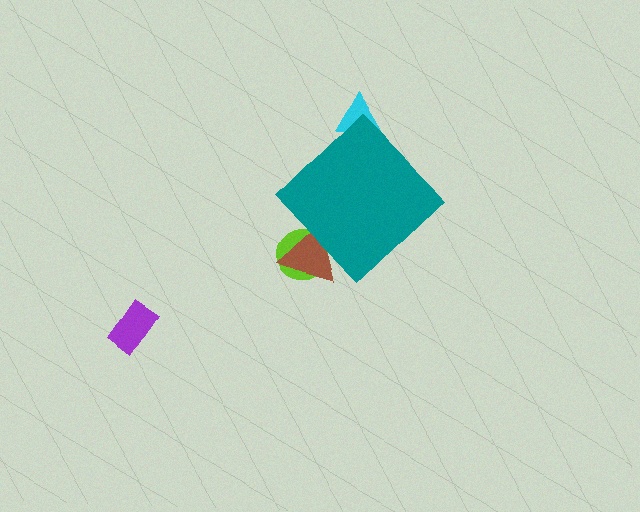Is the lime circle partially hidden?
Yes, the lime circle is partially hidden behind the teal diamond.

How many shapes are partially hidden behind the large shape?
3 shapes are partially hidden.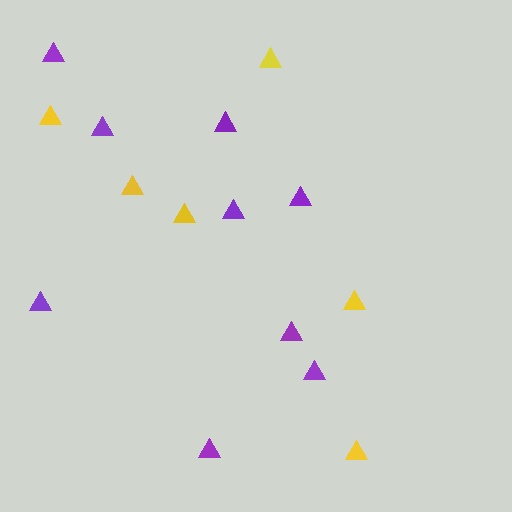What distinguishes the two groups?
There are 2 groups: one group of purple triangles (9) and one group of yellow triangles (6).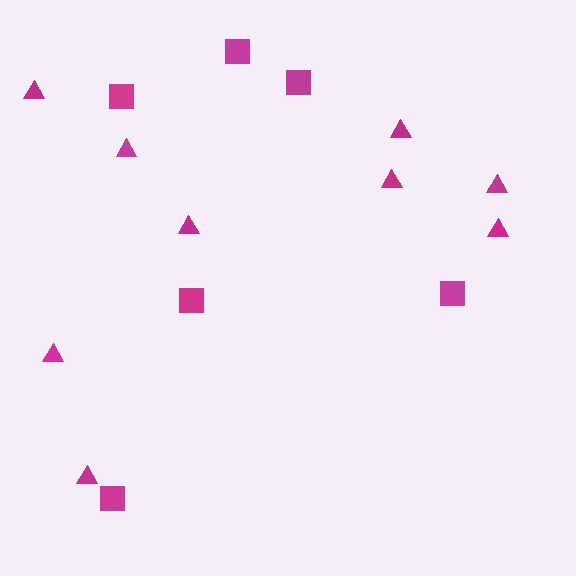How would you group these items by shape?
There are 2 groups: one group of triangles (9) and one group of squares (6).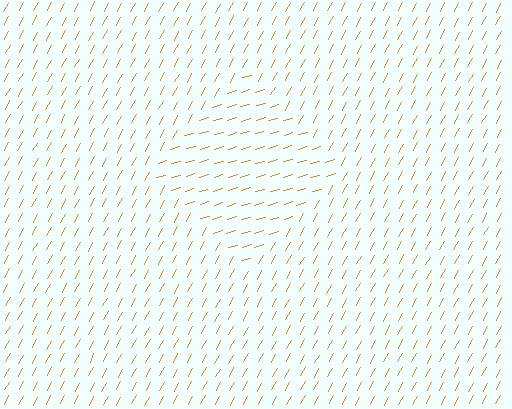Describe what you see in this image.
The image is filled with small orange line segments. A diamond region in the image has lines oriented differently from the surrounding lines, creating a visible texture boundary.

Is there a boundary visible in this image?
Yes, there is a texture boundary formed by a change in line orientation.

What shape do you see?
I see a diamond.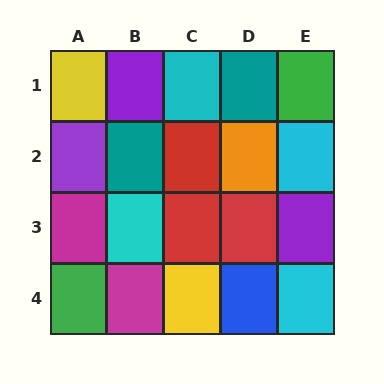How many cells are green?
2 cells are green.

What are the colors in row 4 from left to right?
Green, magenta, yellow, blue, cyan.